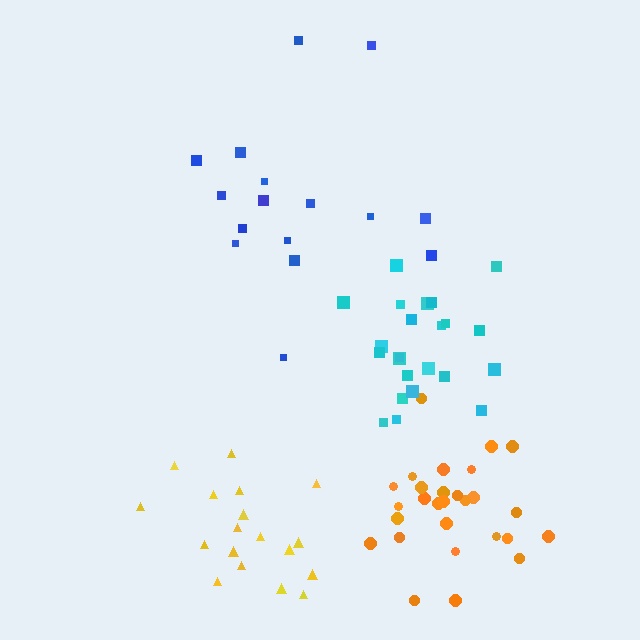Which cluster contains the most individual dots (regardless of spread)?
Orange (28).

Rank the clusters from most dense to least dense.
cyan, orange, yellow, blue.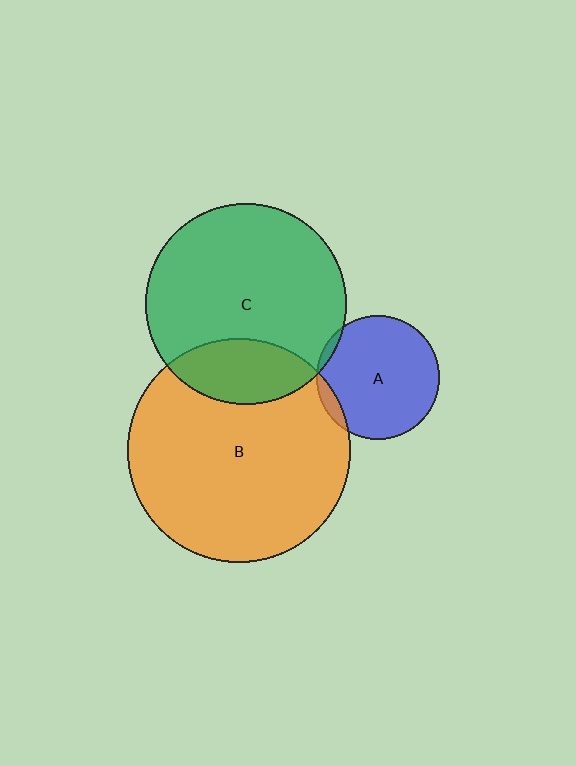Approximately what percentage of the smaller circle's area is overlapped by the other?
Approximately 20%.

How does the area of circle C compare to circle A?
Approximately 2.7 times.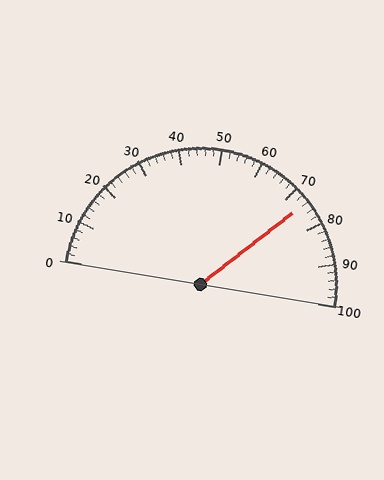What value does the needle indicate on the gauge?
The needle indicates approximately 74.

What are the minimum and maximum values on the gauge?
The gauge ranges from 0 to 100.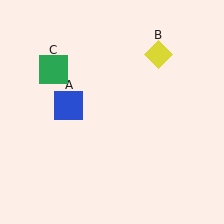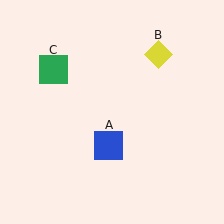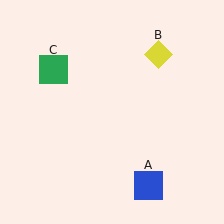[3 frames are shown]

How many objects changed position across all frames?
1 object changed position: blue square (object A).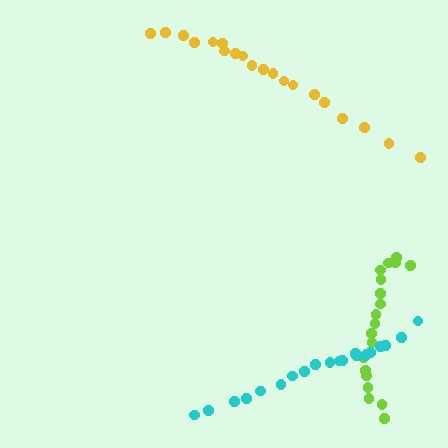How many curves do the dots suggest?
There are 3 distinct paths.